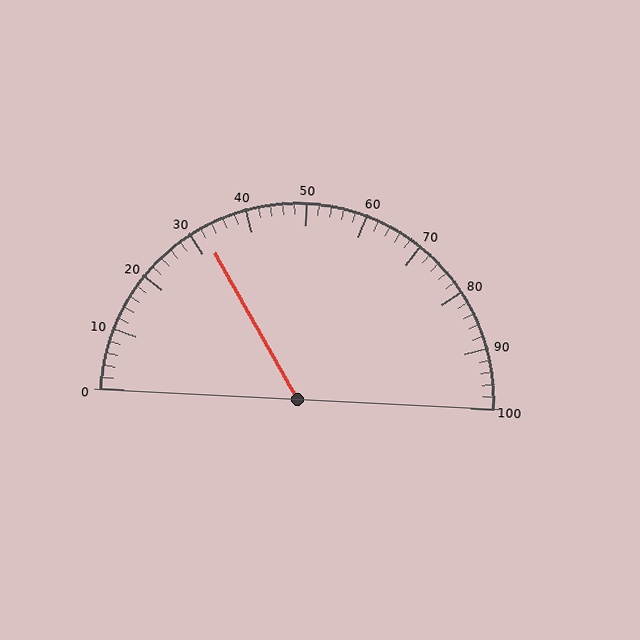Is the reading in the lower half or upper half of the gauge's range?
The reading is in the lower half of the range (0 to 100).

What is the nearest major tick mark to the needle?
The nearest major tick mark is 30.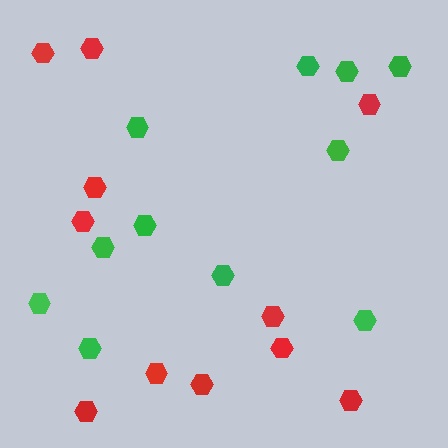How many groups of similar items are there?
There are 2 groups: one group of green hexagons (11) and one group of red hexagons (11).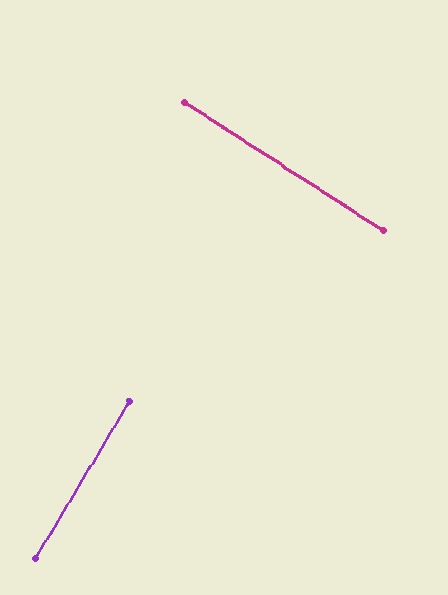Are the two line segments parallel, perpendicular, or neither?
Perpendicular — they meet at approximately 88°.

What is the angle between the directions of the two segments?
Approximately 88 degrees.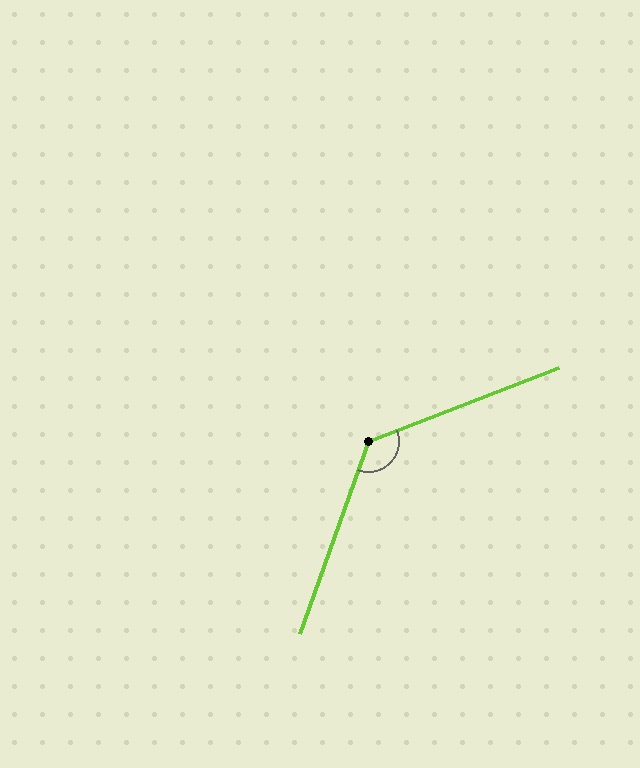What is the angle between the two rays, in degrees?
Approximately 131 degrees.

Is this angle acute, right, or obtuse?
It is obtuse.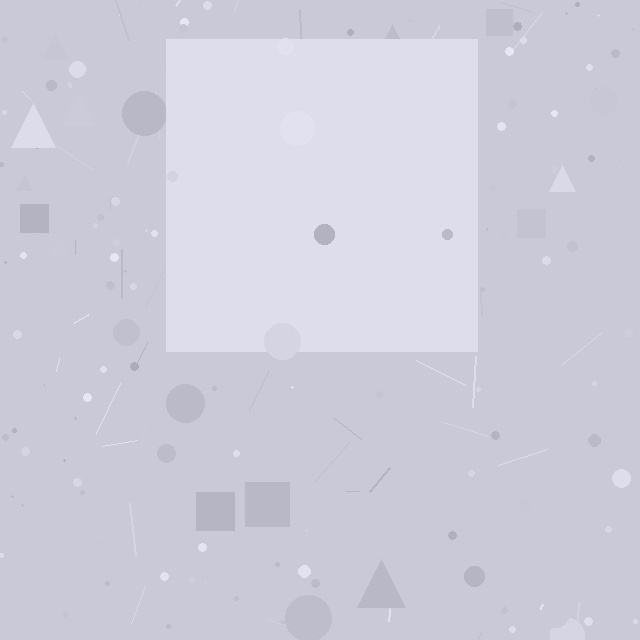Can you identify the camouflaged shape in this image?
The camouflaged shape is a square.